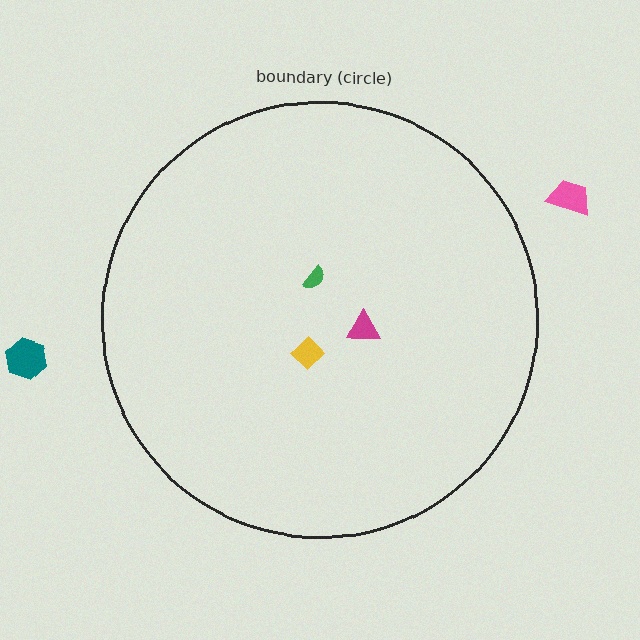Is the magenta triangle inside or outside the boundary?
Inside.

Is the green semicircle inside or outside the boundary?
Inside.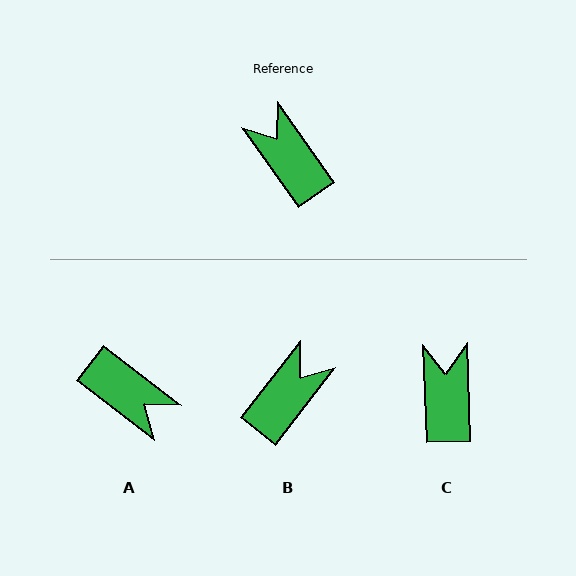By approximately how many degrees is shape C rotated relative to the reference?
Approximately 33 degrees clockwise.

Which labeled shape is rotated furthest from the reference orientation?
A, about 163 degrees away.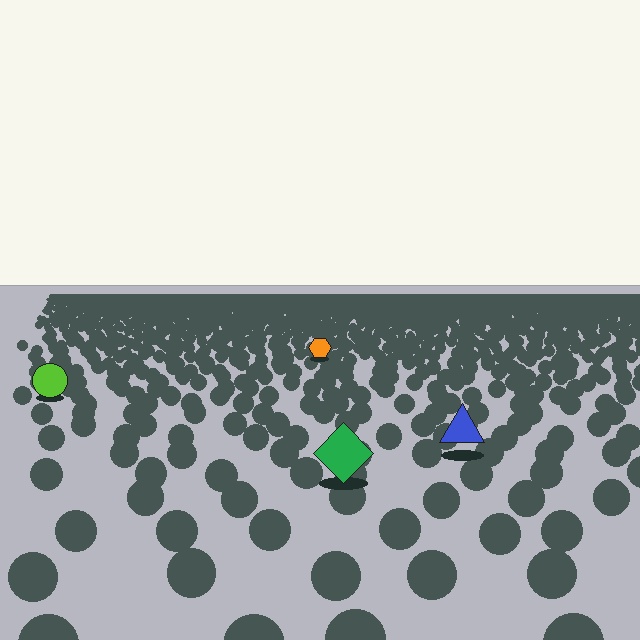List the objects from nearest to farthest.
From nearest to farthest: the green diamond, the blue triangle, the lime circle, the orange hexagon.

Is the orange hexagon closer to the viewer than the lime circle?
No. The lime circle is closer — you can tell from the texture gradient: the ground texture is coarser near it.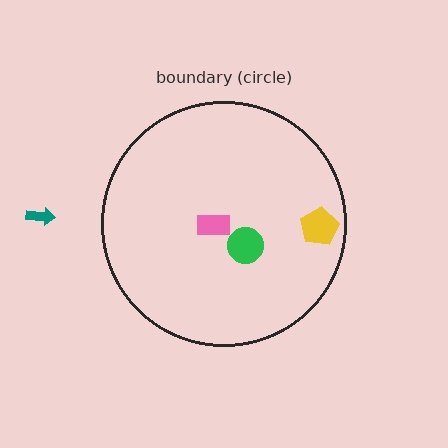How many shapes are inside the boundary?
3 inside, 1 outside.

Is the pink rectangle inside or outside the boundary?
Inside.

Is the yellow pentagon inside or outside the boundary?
Inside.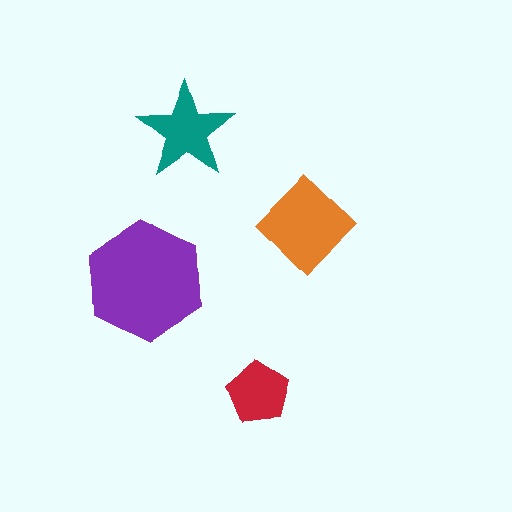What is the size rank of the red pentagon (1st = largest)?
4th.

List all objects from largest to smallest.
The purple hexagon, the orange diamond, the teal star, the red pentagon.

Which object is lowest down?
The red pentagon is bottommost.